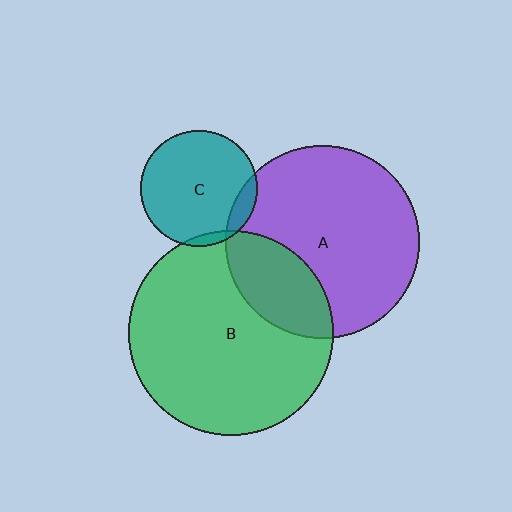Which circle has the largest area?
Circle B (green).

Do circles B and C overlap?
Yes.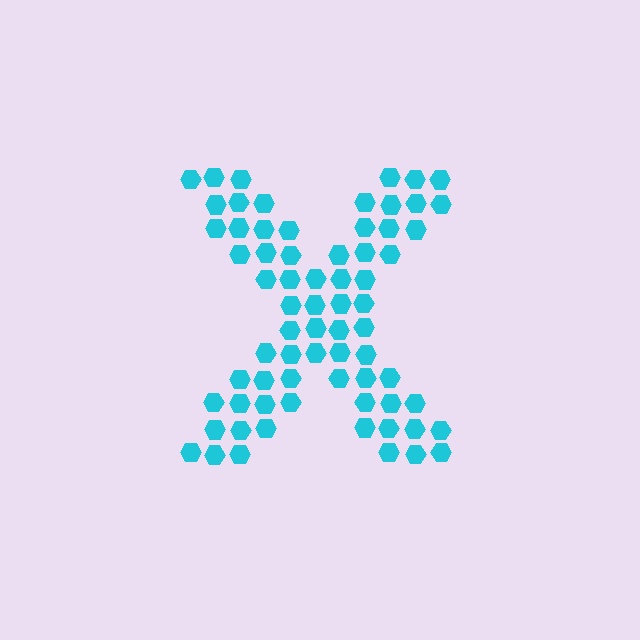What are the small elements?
The small elements are hexagons.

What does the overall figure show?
The overall figure shows the letter X.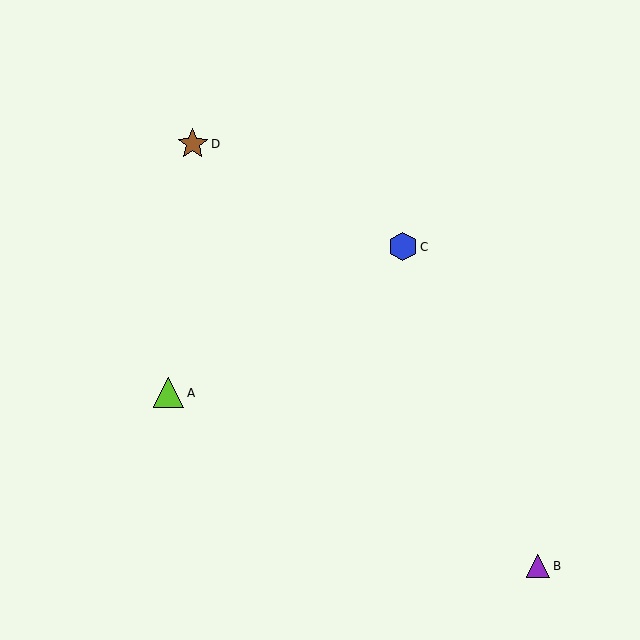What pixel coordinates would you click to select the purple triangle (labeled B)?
Click at (538, 566) to select the purple triangle B.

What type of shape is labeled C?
Shape C is a blue hexagon.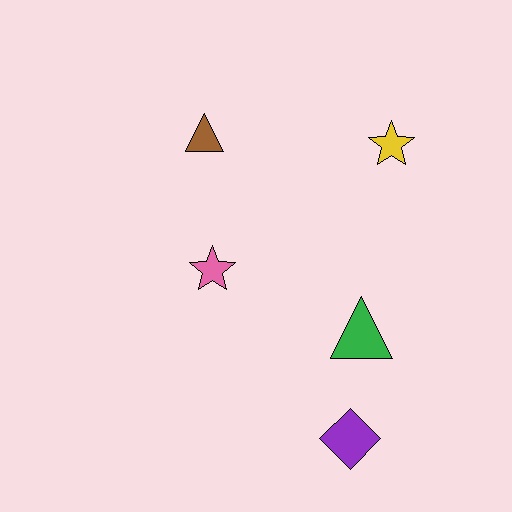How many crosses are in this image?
There are no crosses.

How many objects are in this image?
There are 5 objects.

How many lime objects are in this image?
There are no lime objects.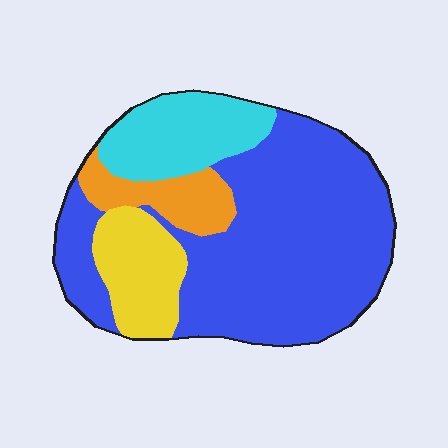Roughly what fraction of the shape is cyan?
Cyan takes up about one sixth (1/6) of the shape.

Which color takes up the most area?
Blue, at roughly 60%.